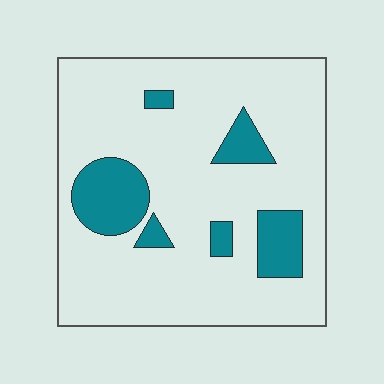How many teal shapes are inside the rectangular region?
6.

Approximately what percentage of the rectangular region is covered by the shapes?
Approximately 15%.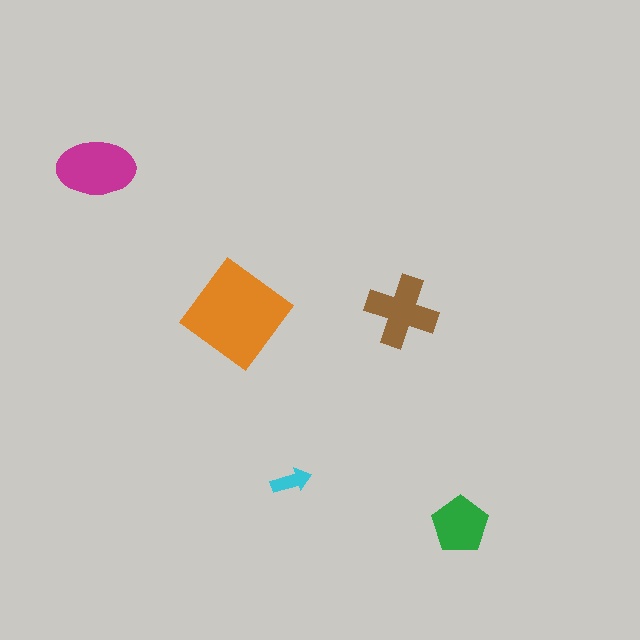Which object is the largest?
The orange diamond.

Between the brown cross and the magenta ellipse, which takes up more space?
The magenta ellipse.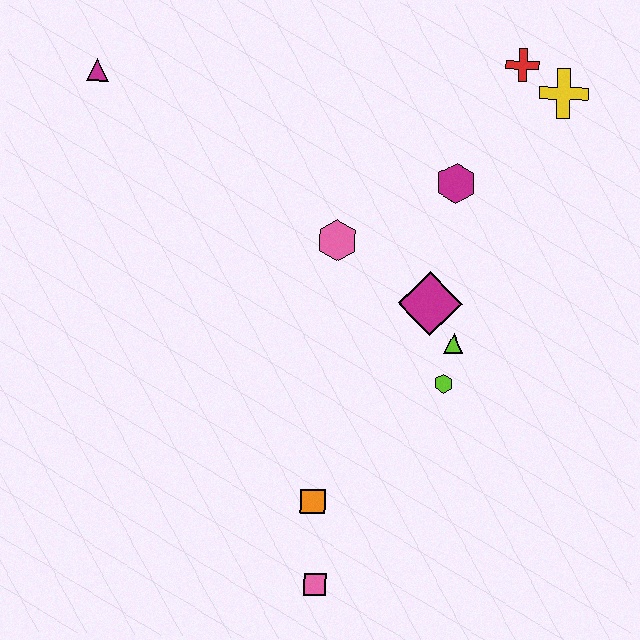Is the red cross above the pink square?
Yes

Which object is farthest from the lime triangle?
The magenta triangle is farthest from the lime triangle.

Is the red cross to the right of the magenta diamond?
Yes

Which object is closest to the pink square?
The orange square is closest to the pink square.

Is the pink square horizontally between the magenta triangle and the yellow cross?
Yes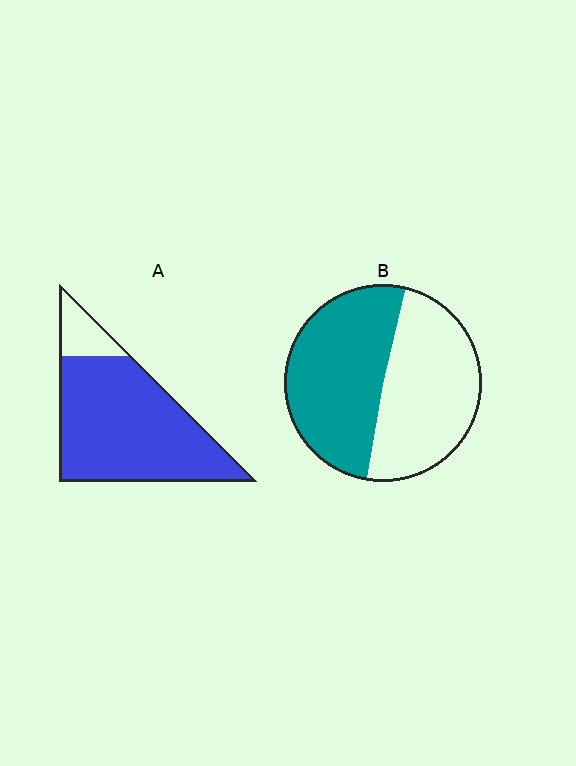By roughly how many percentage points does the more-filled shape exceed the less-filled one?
By roughly 35 percentage points (A over B).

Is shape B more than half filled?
Roughly half.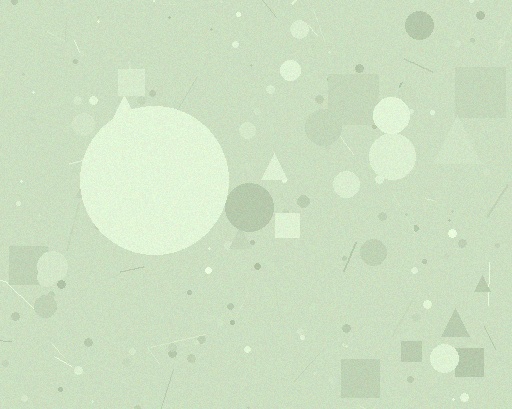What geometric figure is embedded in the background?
A circle is embedded in the background.